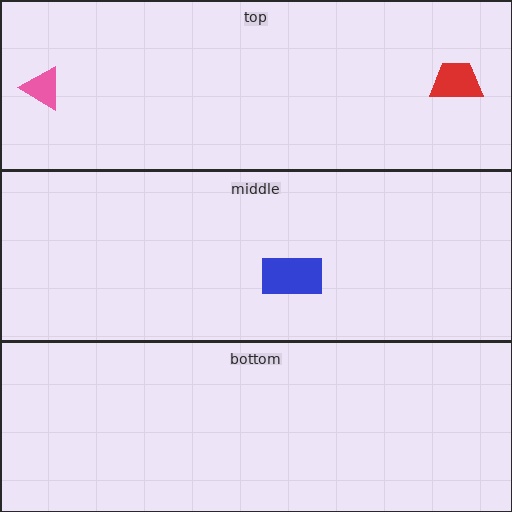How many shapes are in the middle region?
1.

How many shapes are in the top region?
2.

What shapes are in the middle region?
The blue rectangle.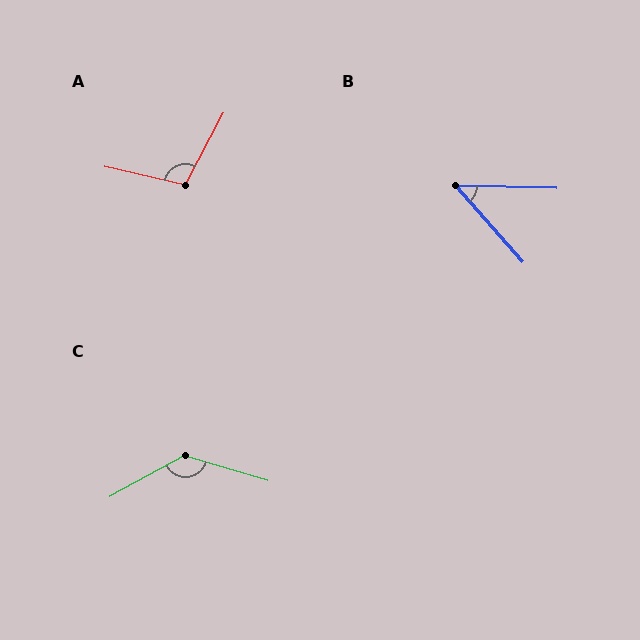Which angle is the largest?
C, at approximately 135 degrees.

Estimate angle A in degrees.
Approximately 105 degrees.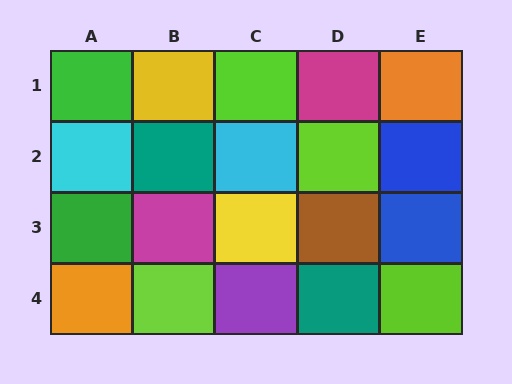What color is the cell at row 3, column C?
Yellow.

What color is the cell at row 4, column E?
Lime.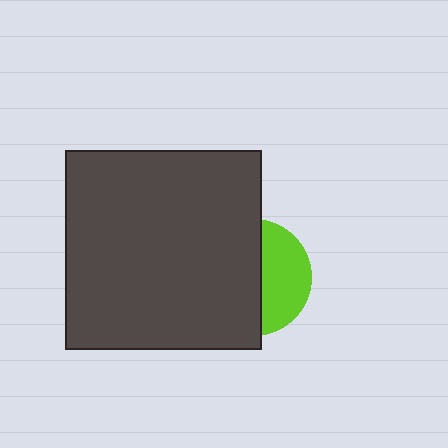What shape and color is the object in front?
The object in front is a dark gray rectangle.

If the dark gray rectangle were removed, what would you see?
You would see the complete lime circle.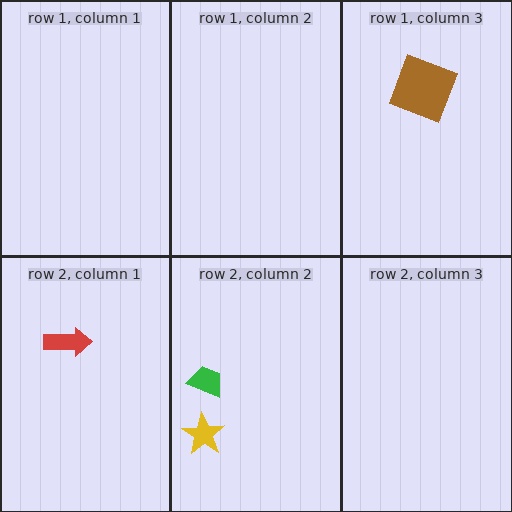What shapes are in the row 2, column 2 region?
The yellow star, the green trapezoid.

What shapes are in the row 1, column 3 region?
The brown square.